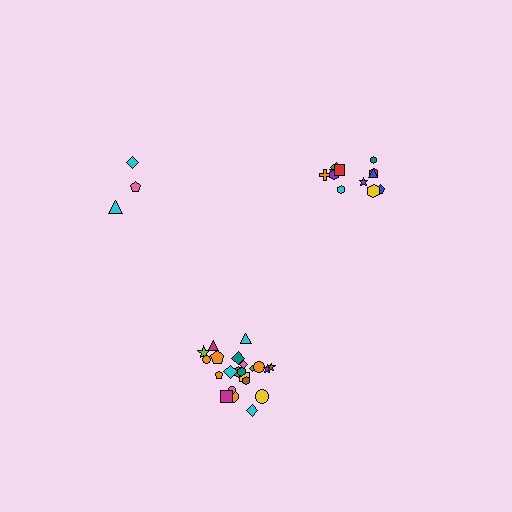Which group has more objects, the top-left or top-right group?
The top-right group.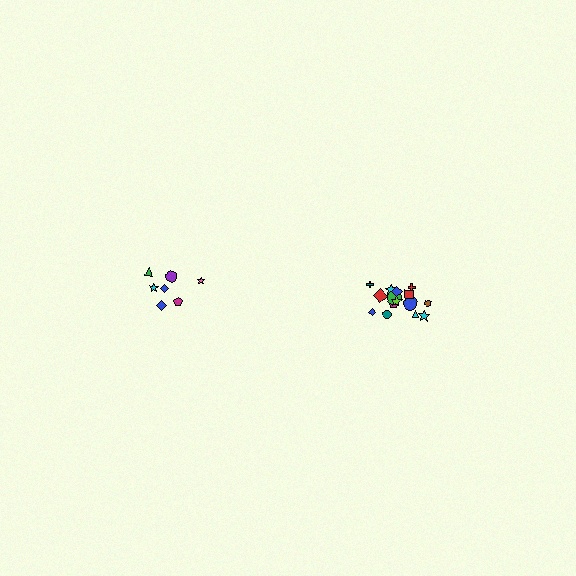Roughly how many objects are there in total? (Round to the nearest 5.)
Roughly 20 objects in total.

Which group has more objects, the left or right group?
The right group.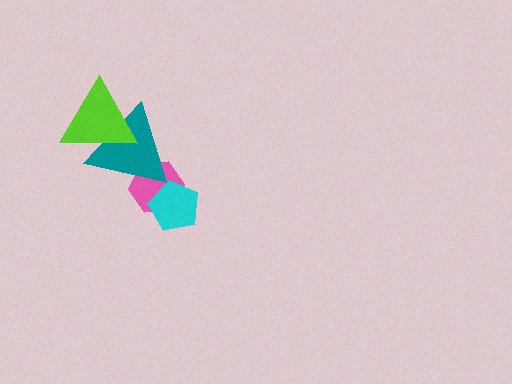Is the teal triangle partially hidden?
Yes, it is partially covered by another shape.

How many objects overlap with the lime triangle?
1 object overlaps with the lime triangle.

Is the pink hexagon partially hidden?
Yes, it is partially covered by another shape.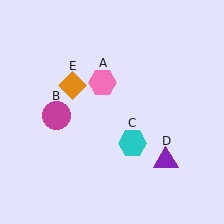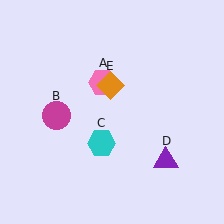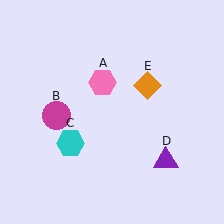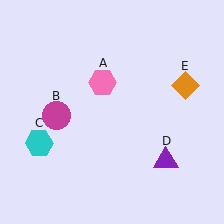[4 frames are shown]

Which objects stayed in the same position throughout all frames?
Pink hexagon (object A) and magenta circle (object B) and purple triangle (object D) remained stationary.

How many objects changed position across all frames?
2 objects changed position: cyan hexagon (object C), orange diamond (object E).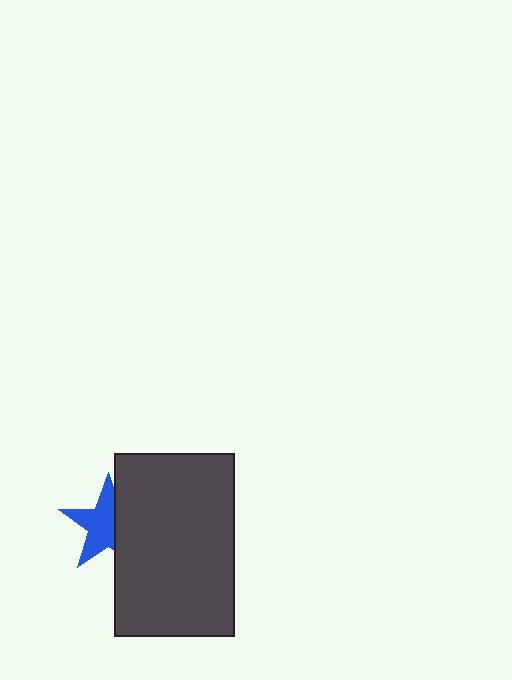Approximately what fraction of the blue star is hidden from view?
Roughly 39% of the blue star is hidden behind the dark gray rectangle.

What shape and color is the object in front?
The object in front is a dark gray rectangle.